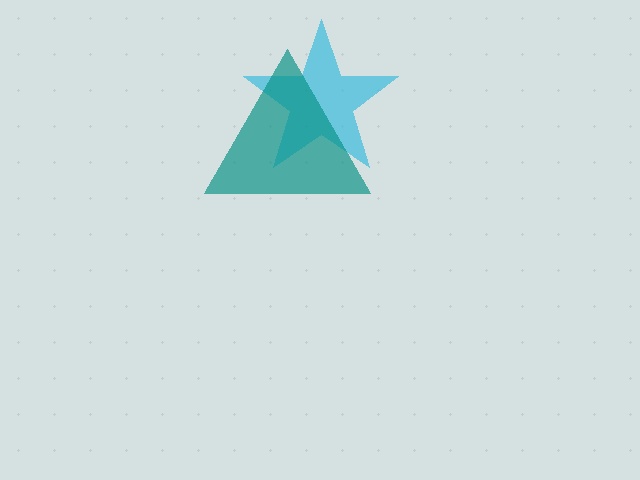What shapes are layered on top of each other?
The layered shapes are: a cyan star, a teal triangle.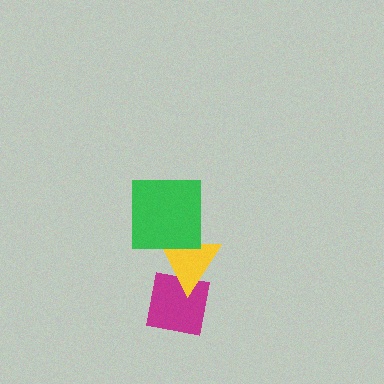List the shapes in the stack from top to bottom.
From top to bottom: the green square, the yellow triangle, the magenta square.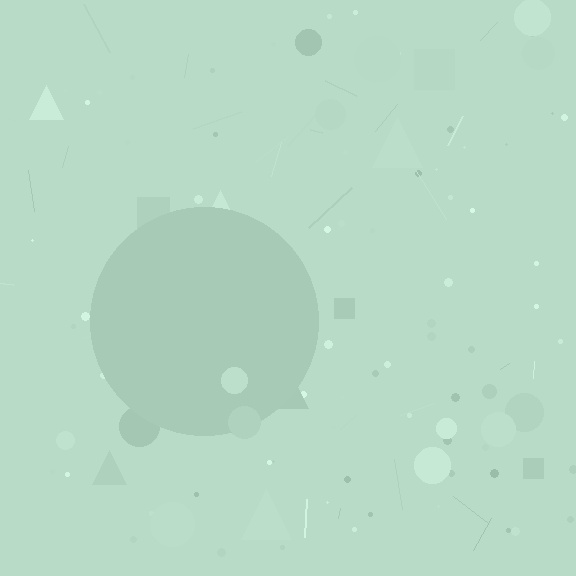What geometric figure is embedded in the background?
A circle is embedded in the background.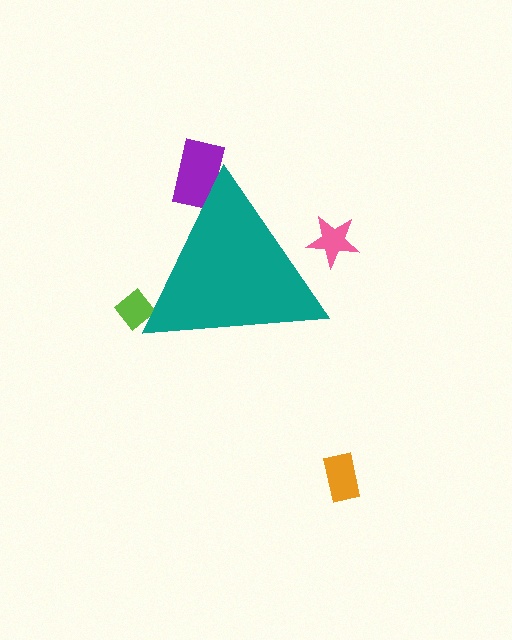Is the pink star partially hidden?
Yes, the pink star is partially hidden behind the teal triangle.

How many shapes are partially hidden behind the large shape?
3 shapes are partially hidden.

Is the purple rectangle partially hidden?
Yes, the purple rectangle is partially hidden behind the teal triangle.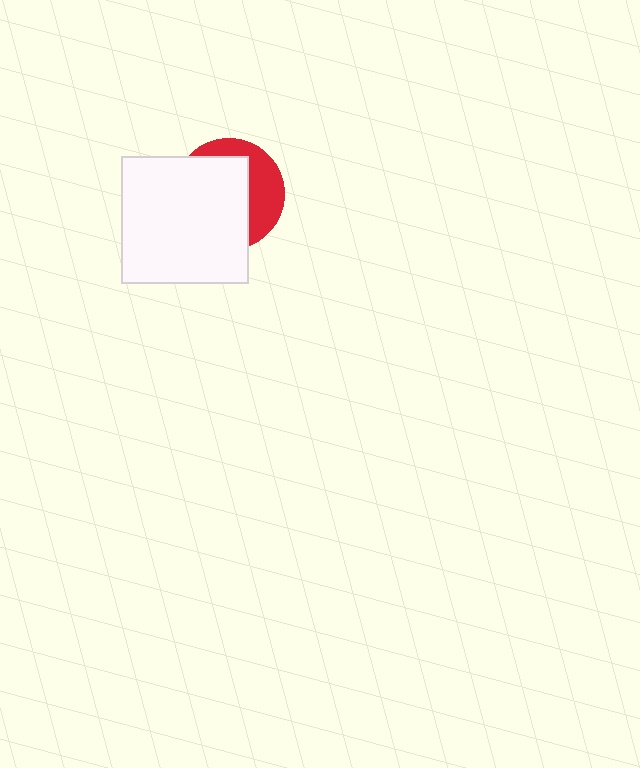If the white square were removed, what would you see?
You would see the complete red circle.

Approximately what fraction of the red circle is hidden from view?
Roughly 64% of the red circle is hidden behind the white square.